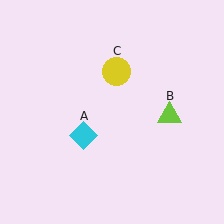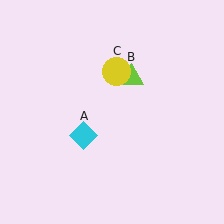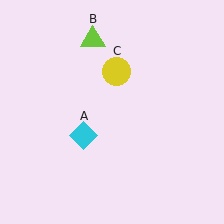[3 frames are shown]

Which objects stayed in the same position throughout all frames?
Cyan diamond (object A) and yellow circle (object C) remained stationary.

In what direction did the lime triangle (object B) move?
The lime triangle (object B) moved up and to the left.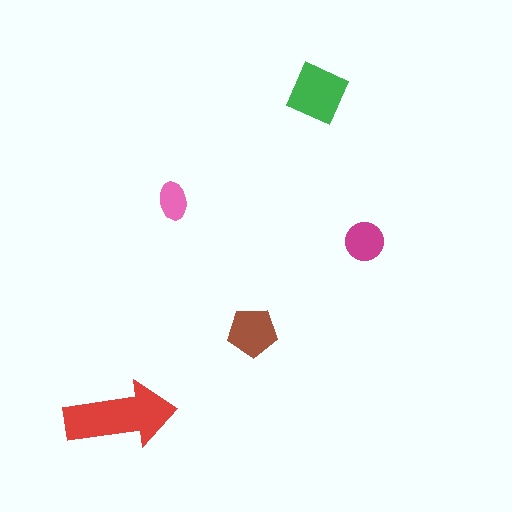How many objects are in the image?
There are 5 objects in the image.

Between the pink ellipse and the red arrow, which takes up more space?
The red arrow.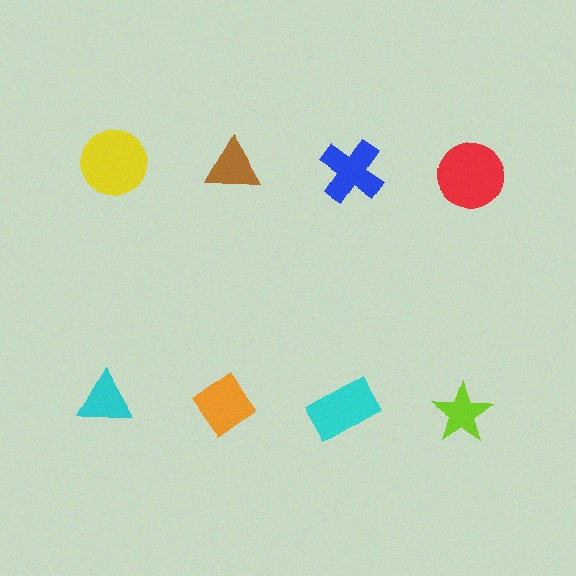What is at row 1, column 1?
A yellow circle.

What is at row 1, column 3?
A blue cross.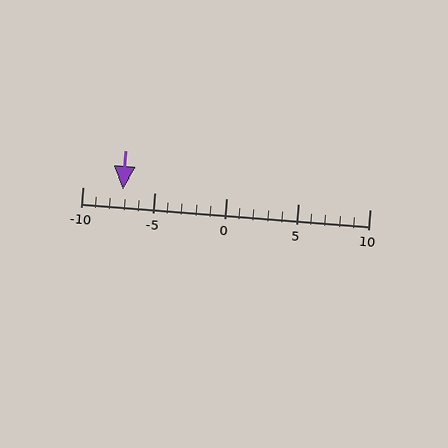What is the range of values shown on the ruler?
The ruler shows values from -10 to 10.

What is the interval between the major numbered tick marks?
The major tick marks are spaced 5 units apart.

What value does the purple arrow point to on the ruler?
The purple arrow points to approximately -7.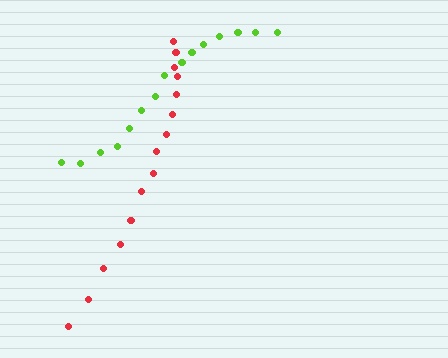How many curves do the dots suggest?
There are 2 distinct paths.